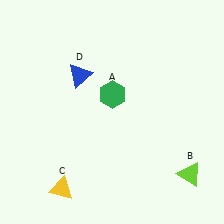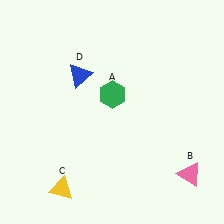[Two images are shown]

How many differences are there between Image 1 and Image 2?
There is 1 difference between the two images.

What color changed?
The triangle (B) changed from lime in Image 1 to pink in Image 2.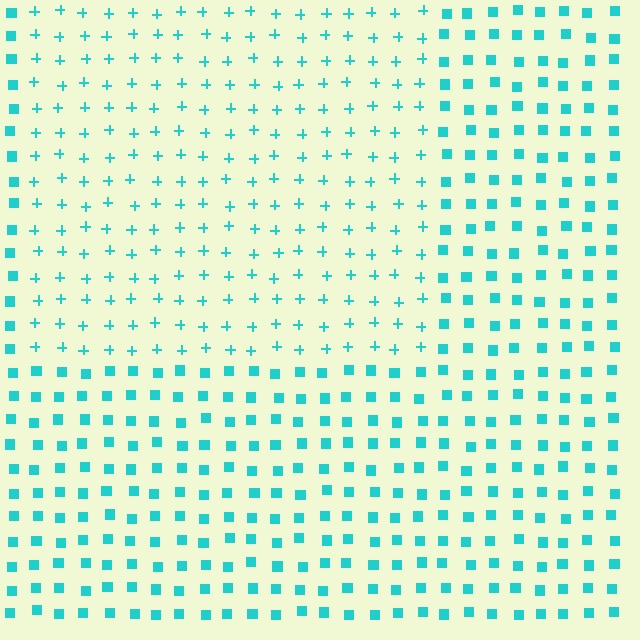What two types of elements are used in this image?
The image uses plus signs inside the rectangle region and squares outside it.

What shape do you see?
I see a rectangle.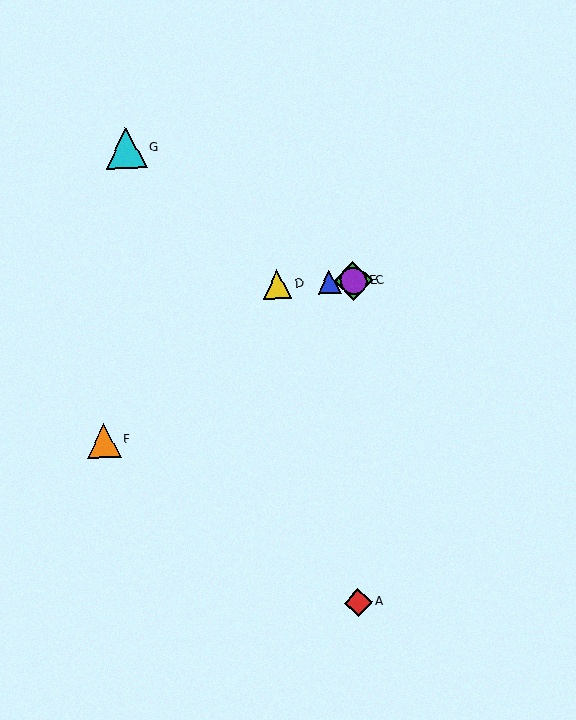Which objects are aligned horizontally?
Objects B, C, D, E are aligned horizontally.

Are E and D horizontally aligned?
Yes, both are at y≈281.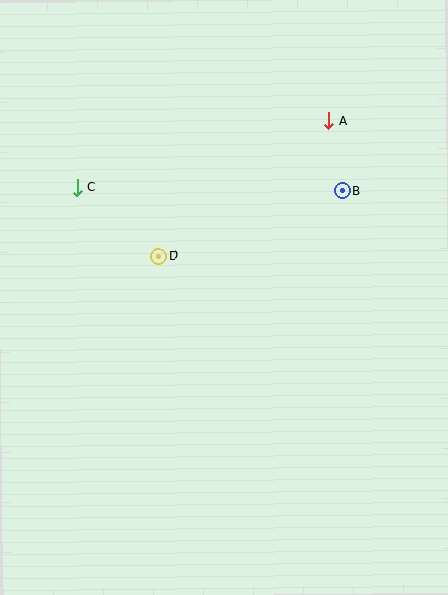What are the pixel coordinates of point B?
Point B is at (342, 190).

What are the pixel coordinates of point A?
Point A is at (329, 120).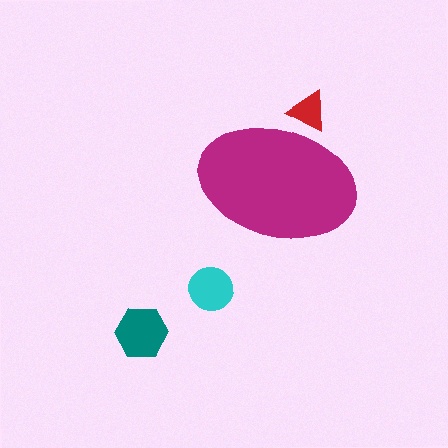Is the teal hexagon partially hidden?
No, the teal hexagon is fully visible.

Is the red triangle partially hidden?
Yes, the red triangle is partially hidden behind the magenta ellipse.